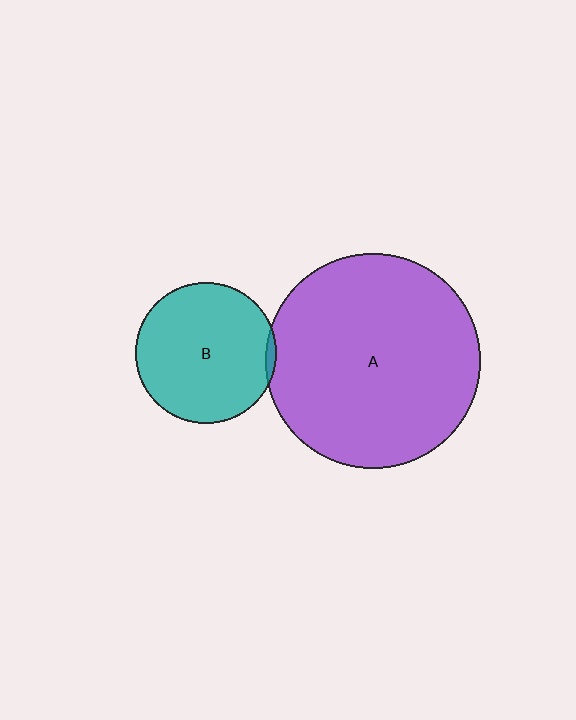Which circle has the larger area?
Circle A (purple).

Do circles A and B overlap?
Yes.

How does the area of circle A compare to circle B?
Approximately 2.3 times.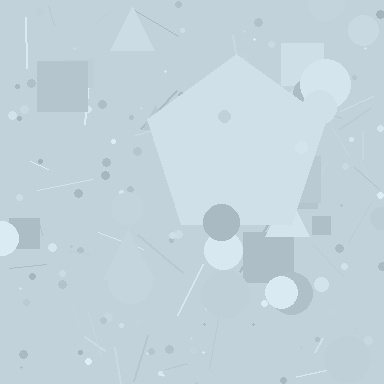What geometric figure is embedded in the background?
A pentagon is embedded in the background.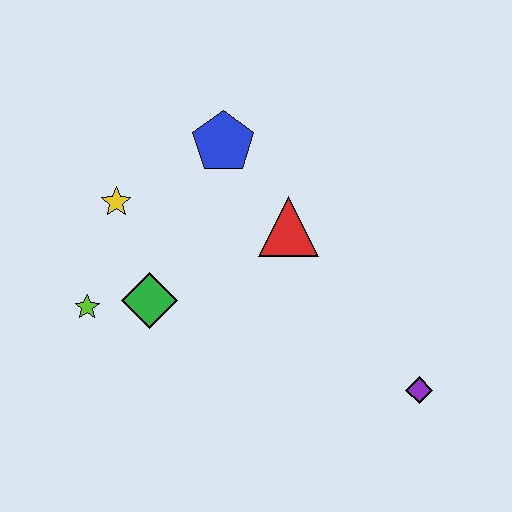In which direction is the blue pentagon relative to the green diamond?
The blue pentagon is above the green diamond.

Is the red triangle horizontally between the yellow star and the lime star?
No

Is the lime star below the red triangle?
Yes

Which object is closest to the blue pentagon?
The red triangle is closest to the blue pentagon.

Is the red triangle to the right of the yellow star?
Yes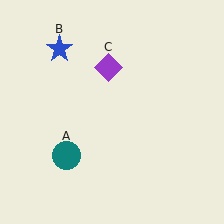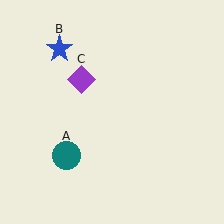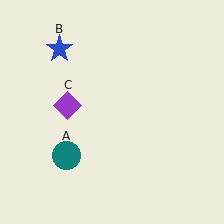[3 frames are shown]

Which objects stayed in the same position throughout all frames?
Teal circle (object A) and blue star (object B) remained stationary.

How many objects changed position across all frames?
1 object changed position: purple diamond (object C).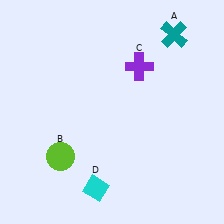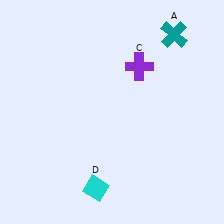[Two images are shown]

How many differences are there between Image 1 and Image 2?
There is 1 difference between the two images.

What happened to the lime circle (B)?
The lime circle (B) was removed in Image 2. It was in the bottom-left area of Image 1.